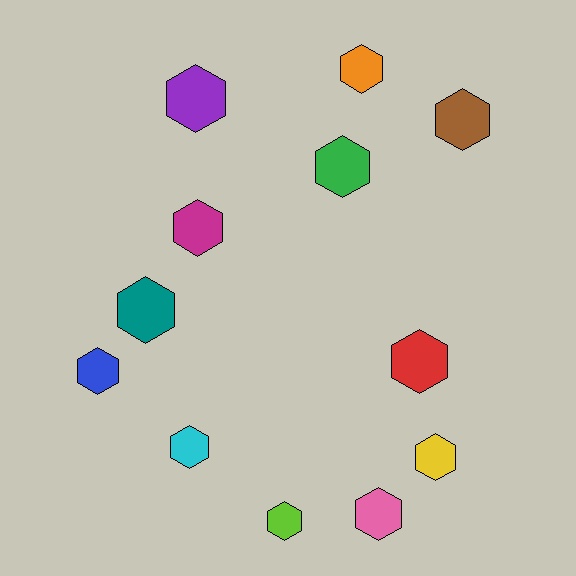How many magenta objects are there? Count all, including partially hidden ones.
There is 1 magenta object.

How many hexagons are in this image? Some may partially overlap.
There are 12 hexagons.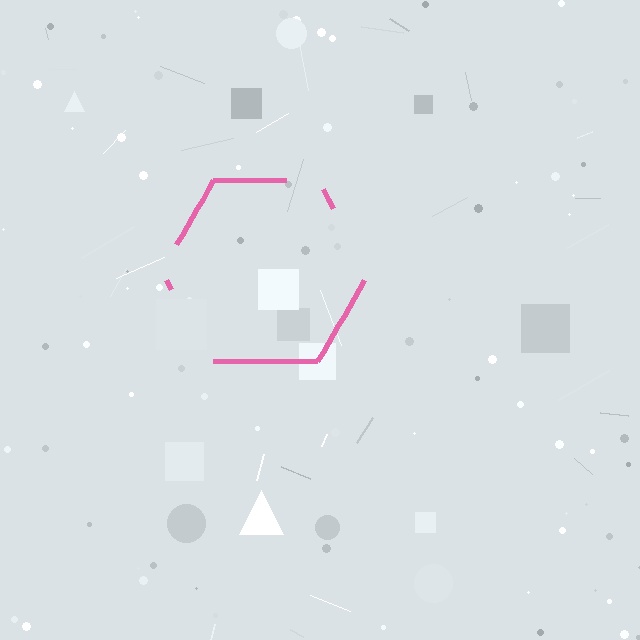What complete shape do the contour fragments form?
The contour fragments form a hexagon.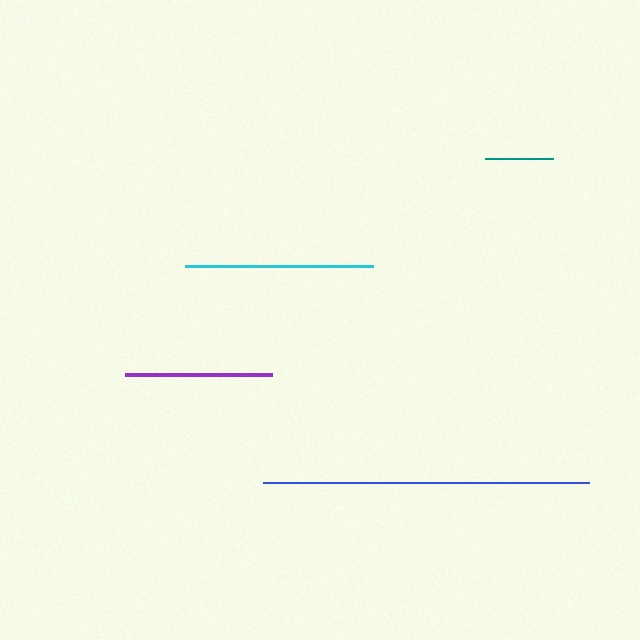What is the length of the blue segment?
The blue segment is approximately 326 pixels long.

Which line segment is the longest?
The blue line is the longest at approximately 326 pixels.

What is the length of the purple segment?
The purple segment is approximately 147 pixels long.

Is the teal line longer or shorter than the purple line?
The purple line is longer than the teal line.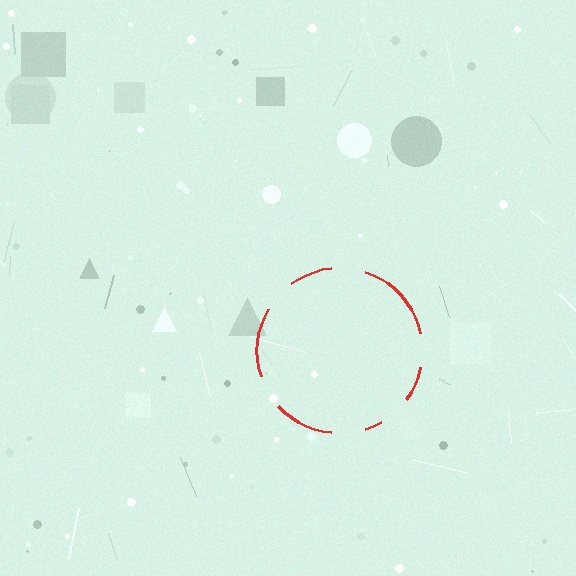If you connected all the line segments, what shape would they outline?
They would outline a circle.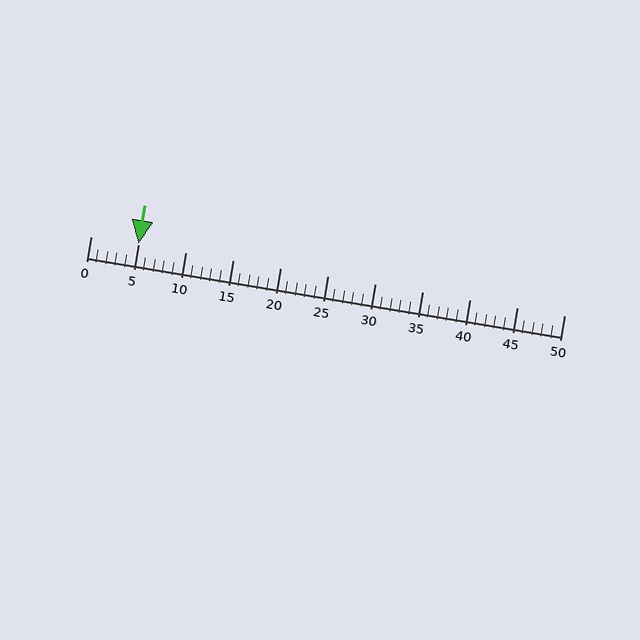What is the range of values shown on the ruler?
The ruler shows values from 0 to 50.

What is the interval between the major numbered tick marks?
The major tick marks are spaced 5 units apart.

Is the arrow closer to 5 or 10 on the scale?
The arrow is closer to 5.